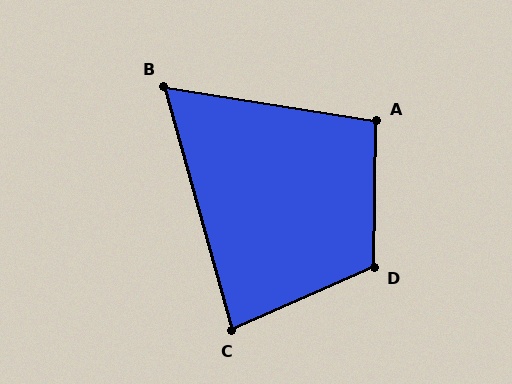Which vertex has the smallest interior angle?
B, at approximately 65 degrees.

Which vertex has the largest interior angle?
D, at approximately 115 degrees.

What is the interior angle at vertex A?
Approximately 98 degrees (obtuse).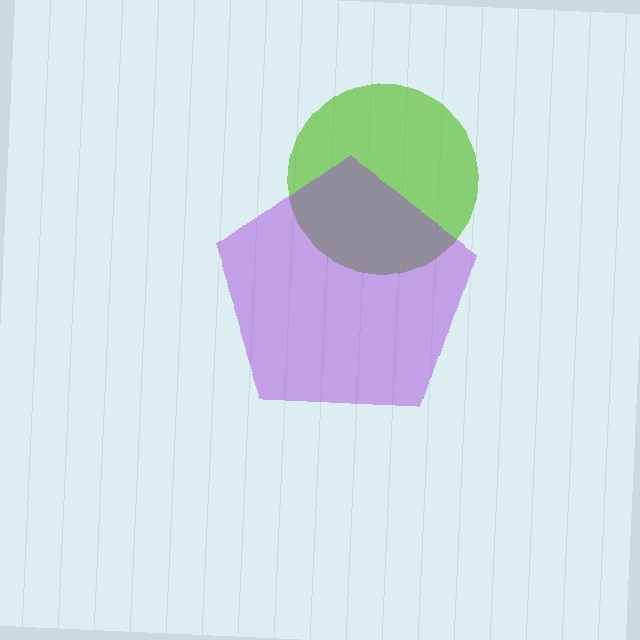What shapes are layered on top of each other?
The layered shapes are: a lime circle, a purple pentagon.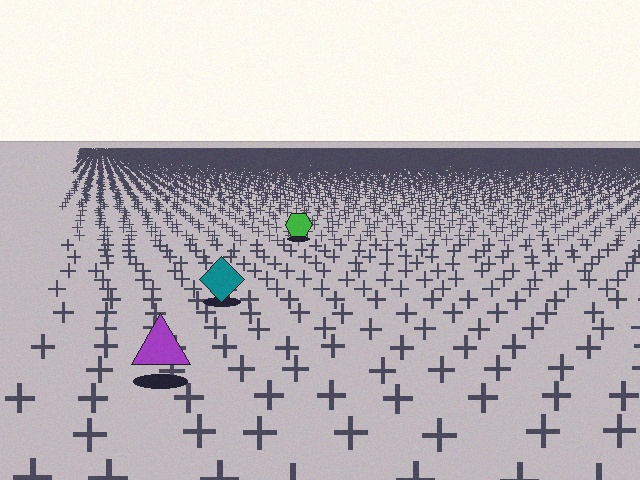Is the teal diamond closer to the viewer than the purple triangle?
No. The purple triangle is closer — you can tell from the texture gradient: the ground texture is coarser near it.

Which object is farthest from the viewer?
The green hexagon is farthest from the viewer. It appears smaller and the ground texture around it is denser.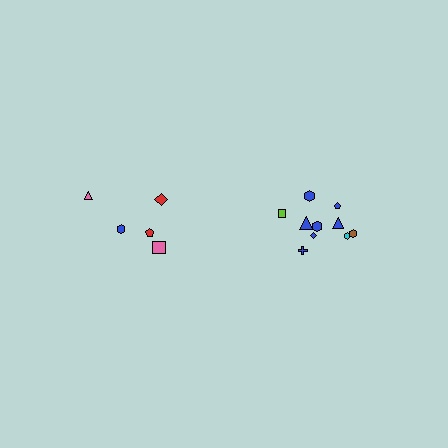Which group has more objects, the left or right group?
The right group.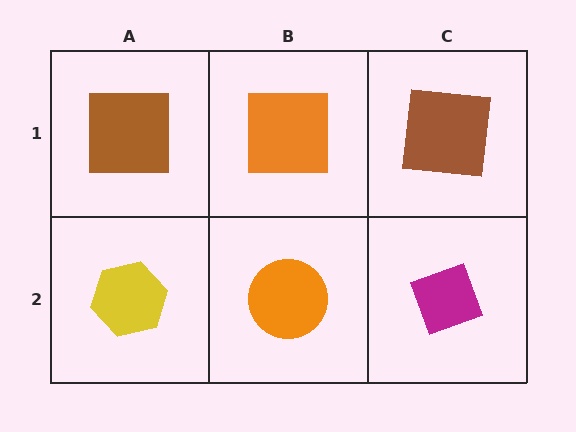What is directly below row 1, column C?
A magenta diamond.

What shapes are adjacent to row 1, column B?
An orange circle (row 2, column B), a brown square (row 1, column A), a brown square (row 1, column C).